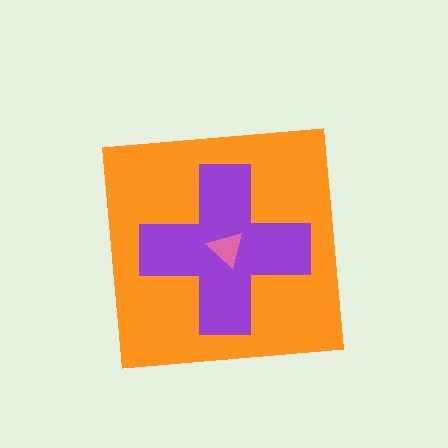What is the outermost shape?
The orange square.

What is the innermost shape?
The pink triangle.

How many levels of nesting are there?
3.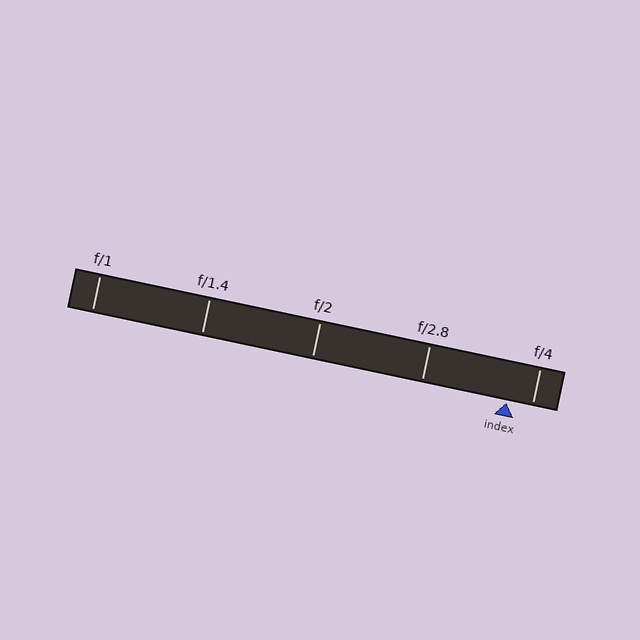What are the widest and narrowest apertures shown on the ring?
The widest aperture shown is f/1 and the narrowest is f/4.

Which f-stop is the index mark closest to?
The index mark is closest to f/4.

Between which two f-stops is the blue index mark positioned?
The index mark is between f/2.8 and f/4.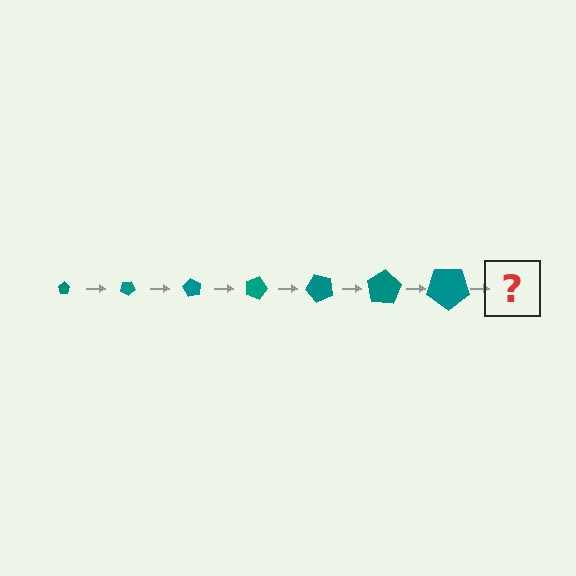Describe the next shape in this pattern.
It should be a pentagon, larger than the previous one and rotated 210 degrees from the start.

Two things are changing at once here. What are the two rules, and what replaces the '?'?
The two rules are that the pentagon grows larger each step and it rotates 30 degrees each step. The '?' should be a pentagon, larger than the previous one and rotated 210 degrees from the start.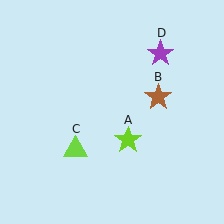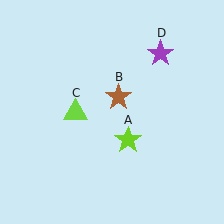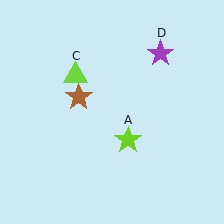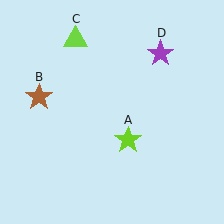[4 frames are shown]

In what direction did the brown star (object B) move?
The brown star (object B) moved left.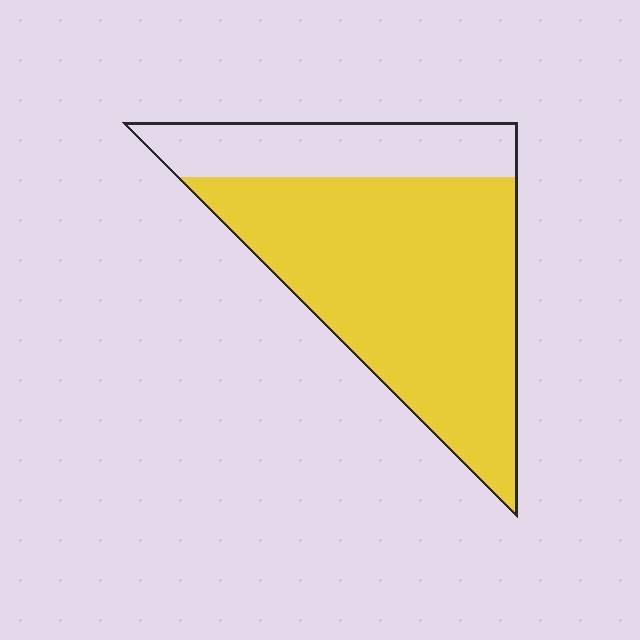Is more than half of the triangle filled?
Yes.